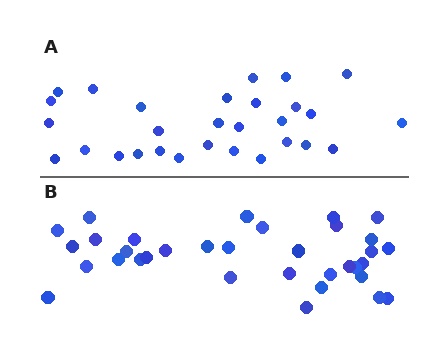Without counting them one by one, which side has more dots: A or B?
Region B (the bottom region) has more dots.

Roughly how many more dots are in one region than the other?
Region B has about 5 more dots than region A.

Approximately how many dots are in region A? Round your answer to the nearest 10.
About 30 dots. (The exact count is 29, which rounds to 30.)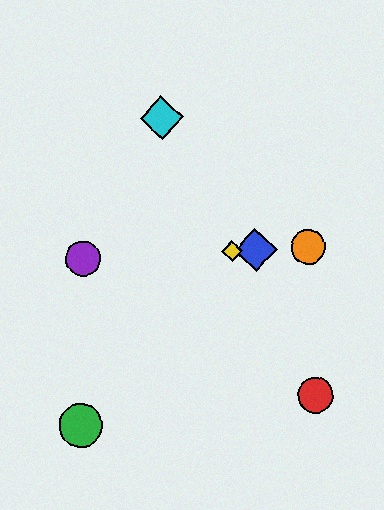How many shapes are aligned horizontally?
4 shapes (the blue diamond, the yellow diamond, the purple circle, the orange circle) are aligned horizontally.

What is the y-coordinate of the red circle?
The red circle is at y≈396.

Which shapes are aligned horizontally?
The blue diamond, the yellow diamond, the purple circle, the orange circle are aligned horizontally.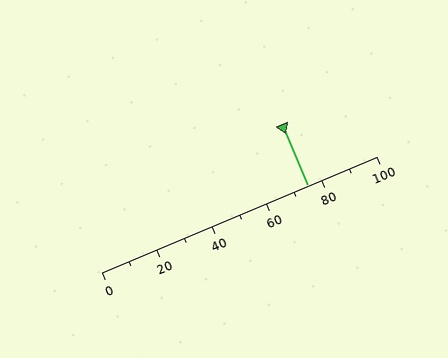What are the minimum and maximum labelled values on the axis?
The axis runs from 0 to 100.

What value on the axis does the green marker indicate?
The marker indicates approximately 75.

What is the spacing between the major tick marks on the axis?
The major ticks are spaced 20 apart.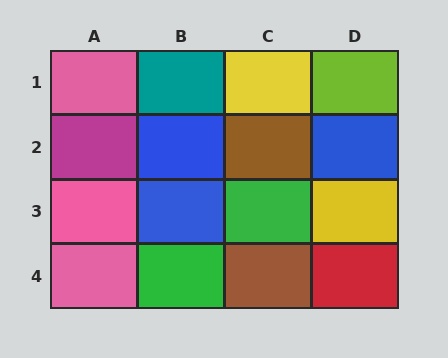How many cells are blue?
3 cells are blue.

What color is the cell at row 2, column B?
Blue.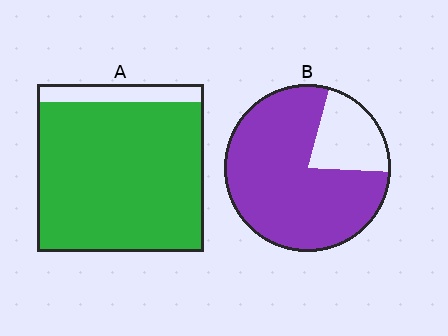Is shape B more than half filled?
Yes.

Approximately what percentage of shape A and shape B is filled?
A is approximately 90% and B is approximately 80%.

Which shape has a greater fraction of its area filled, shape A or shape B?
Shape A.